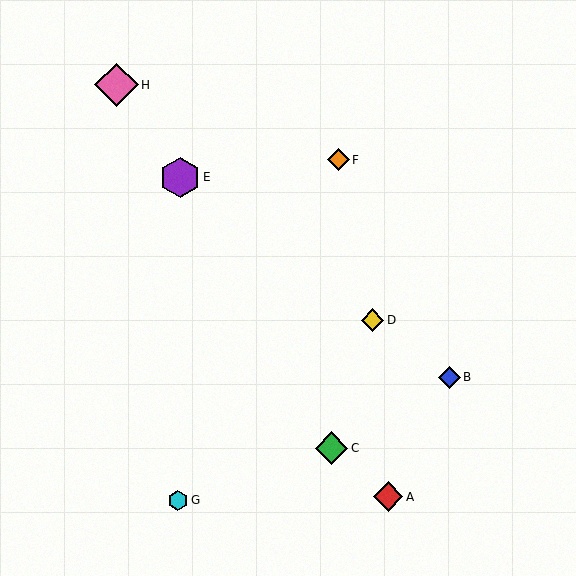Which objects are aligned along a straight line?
Objects B, D, E are aligned along a straight line.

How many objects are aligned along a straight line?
3 objects (B, D, E) are aligned along a straight line.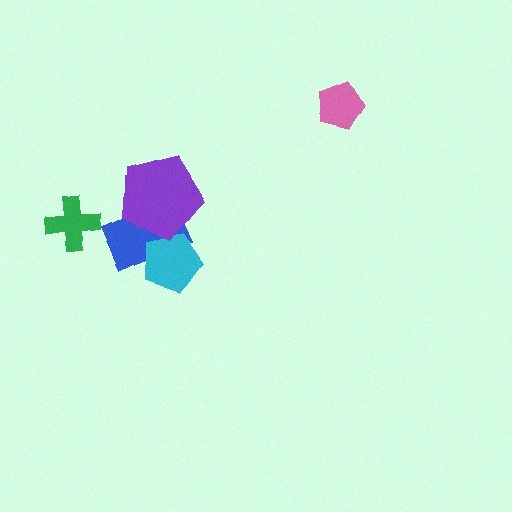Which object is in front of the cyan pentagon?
The purple pentagon is in front of the cyan pentagon.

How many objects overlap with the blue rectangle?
2 objects overlap with the blue rectangle.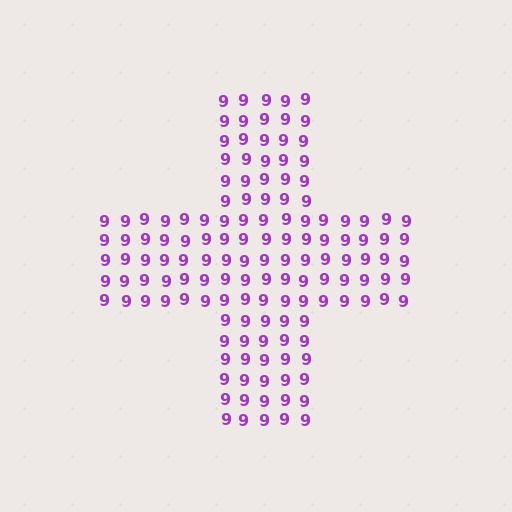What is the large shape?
The large shape is a cross.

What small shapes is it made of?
It is made of small digit 9's.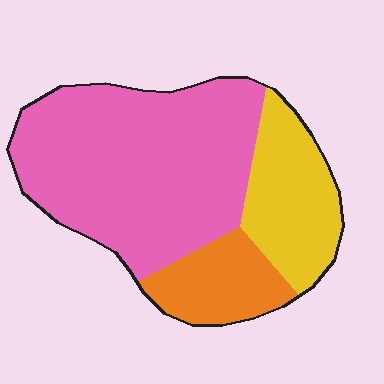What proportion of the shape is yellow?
Yellow takes up between a sixth and a third of the shape.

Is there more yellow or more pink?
Pink.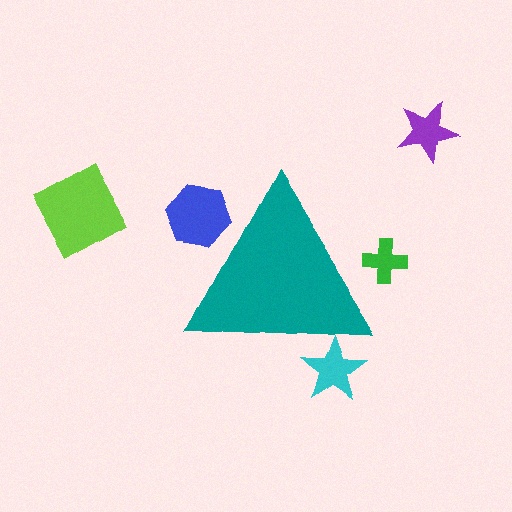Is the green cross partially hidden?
Yes, the green cross is partially hidden behind the teal triangle.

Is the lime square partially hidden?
No, the lime square is fully visible.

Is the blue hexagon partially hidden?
Yes, the blue hexagon is partially hidden behind the teal triangle.